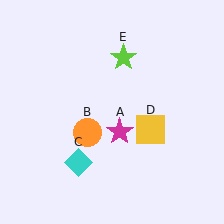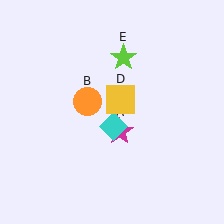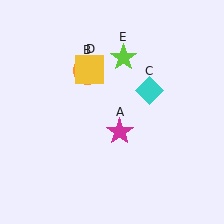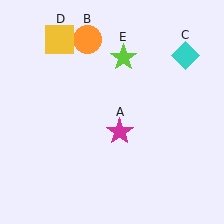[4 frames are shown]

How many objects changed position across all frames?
3 objects changed position: orange circle (object B), cyan diamond (object C), yellow square (object D).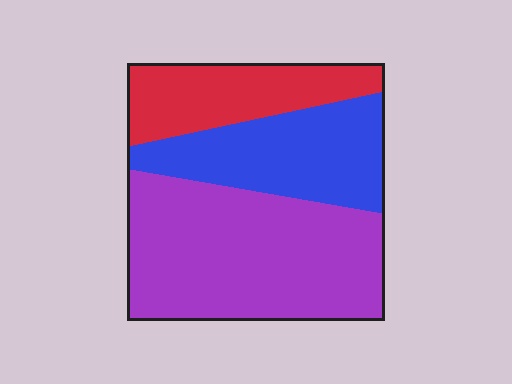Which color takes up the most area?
Purple, at roughly 50%.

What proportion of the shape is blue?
Blue covers 28% of the shape.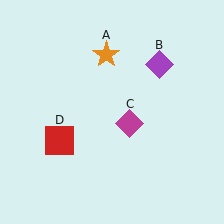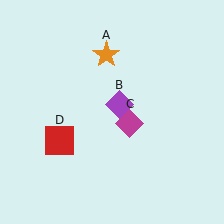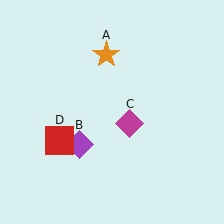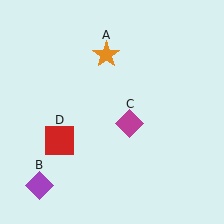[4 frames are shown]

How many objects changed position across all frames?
1 object changed position: purple diamond (object B).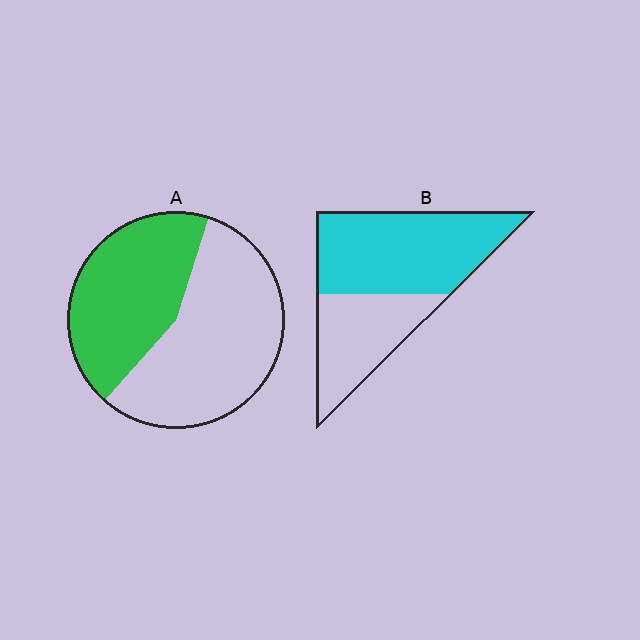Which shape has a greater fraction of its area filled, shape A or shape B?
Shape B.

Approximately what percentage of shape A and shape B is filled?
A is approximately 45% and B is approximately 60%.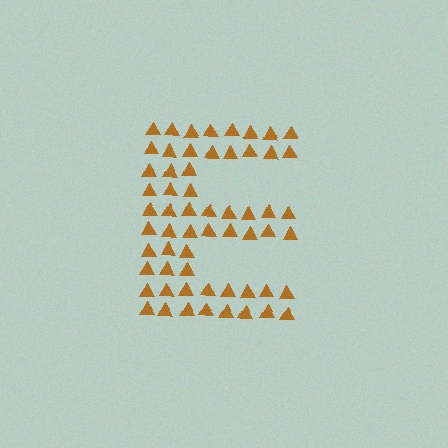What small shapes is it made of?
It is made of small triangles.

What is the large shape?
The large shape is the letter E.